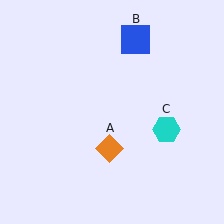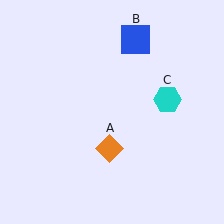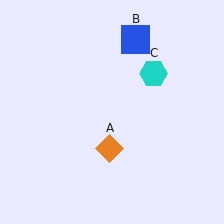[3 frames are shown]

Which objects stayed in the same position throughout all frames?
Orange diamond (object A) and blue square (object B) remained stationary.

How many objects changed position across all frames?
1 object changed position: cyan hexagon (object C).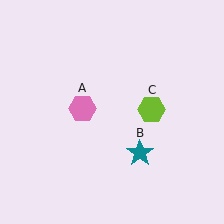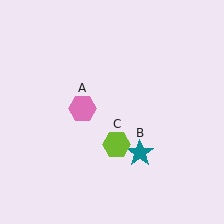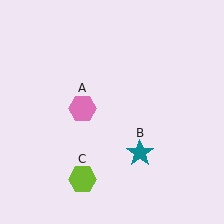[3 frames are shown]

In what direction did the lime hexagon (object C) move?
The lime hexagon (object C) moved down and to the left.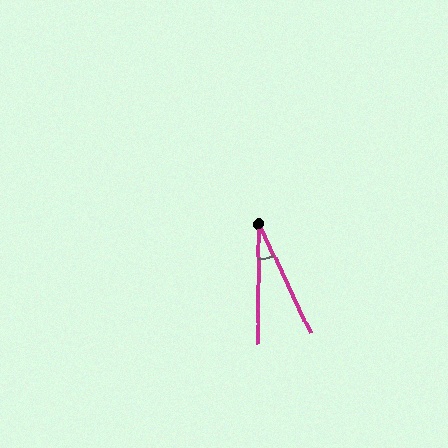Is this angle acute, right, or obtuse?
It is acute.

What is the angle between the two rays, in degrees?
Approximately 26 degrees.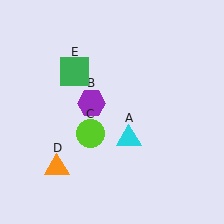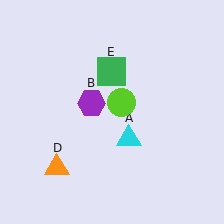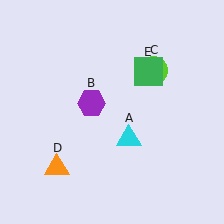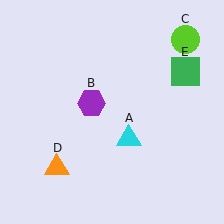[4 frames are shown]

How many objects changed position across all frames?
2 objects changed position: lime circle (object C), green square (object E).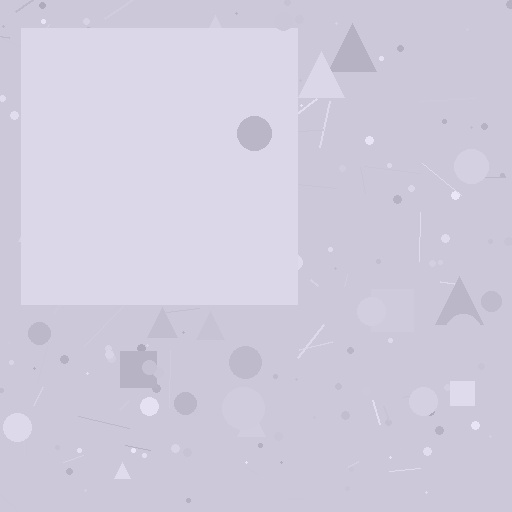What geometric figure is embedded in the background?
A square is embedded in the background.